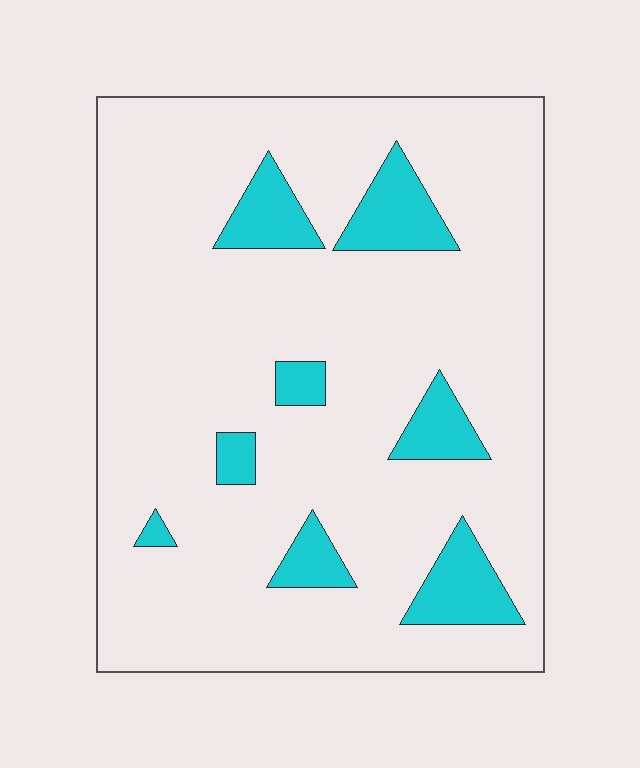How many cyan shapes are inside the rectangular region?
8.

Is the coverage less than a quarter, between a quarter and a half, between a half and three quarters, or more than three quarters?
Less than a quarter.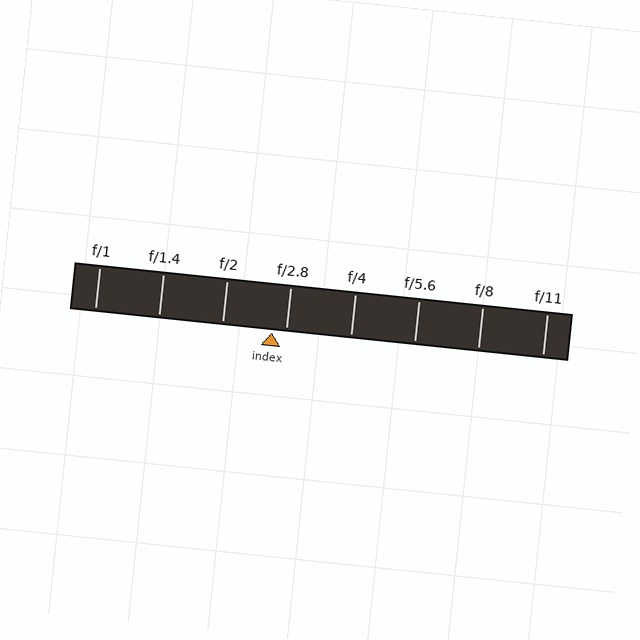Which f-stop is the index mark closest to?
The index mark is closest to f/2.8.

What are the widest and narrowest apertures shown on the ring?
The widest aperture shown is f/1 and the narrowest is f/11.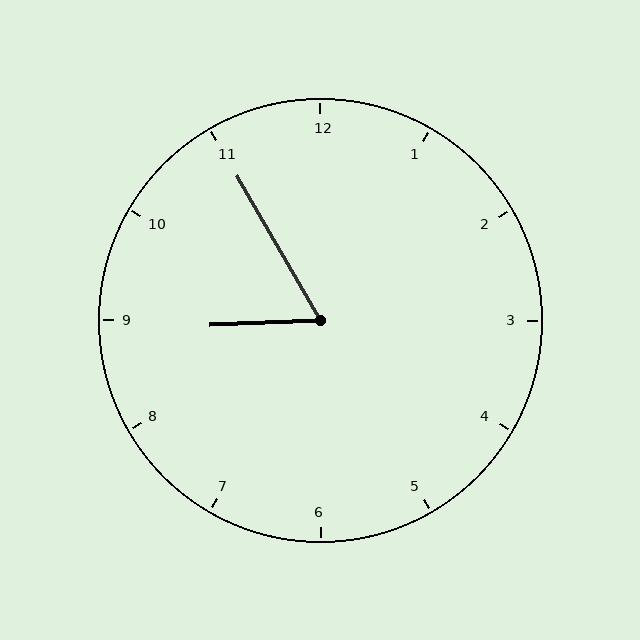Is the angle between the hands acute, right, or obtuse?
It is acute.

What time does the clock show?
8:55.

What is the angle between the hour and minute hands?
Approximately 62 degrees.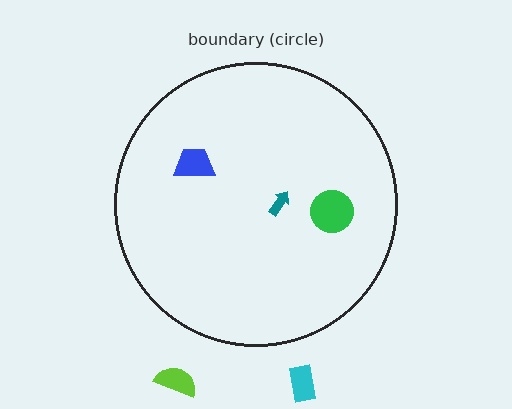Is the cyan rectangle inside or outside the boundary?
Outside.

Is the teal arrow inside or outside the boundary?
Inside.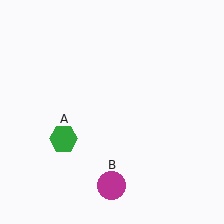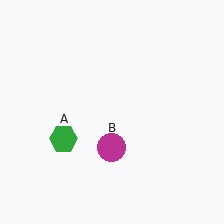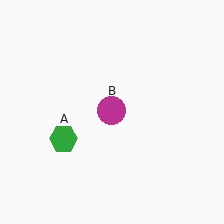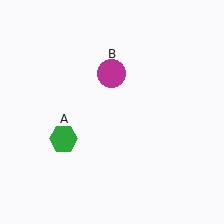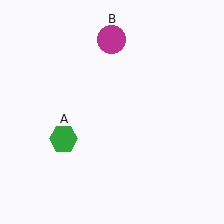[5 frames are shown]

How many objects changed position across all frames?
1 object changed position: magenta circle (object B).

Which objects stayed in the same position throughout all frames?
Green hexagon (object A) remained stationary.